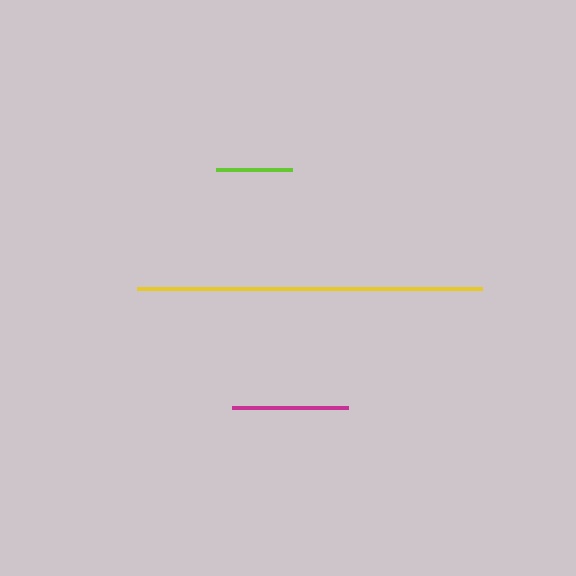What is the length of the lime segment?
The lime segment is approximately 76 pixels long.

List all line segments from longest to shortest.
From longest to shortest: yellow, magenta, lime.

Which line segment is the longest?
The yellow line is the longest at approximately 346 pixels.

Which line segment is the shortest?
The lime line is the shortest at approximately 76 pixels.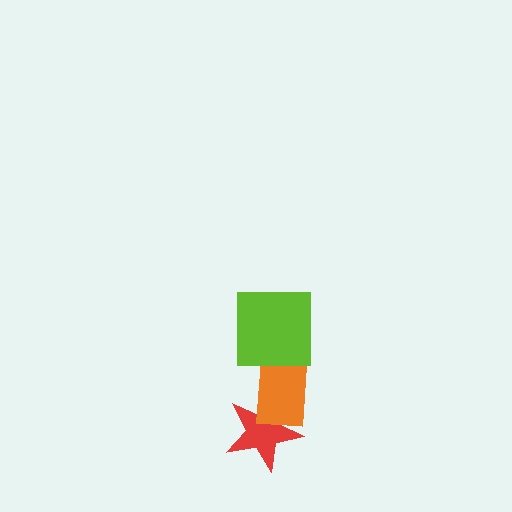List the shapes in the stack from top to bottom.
From top to bottom: the lime square, the orange rectangle, the red star.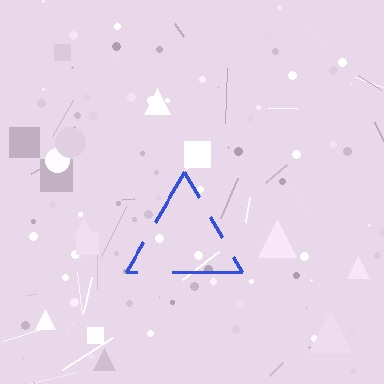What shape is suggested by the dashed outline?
The dashed outline suggests a triangle.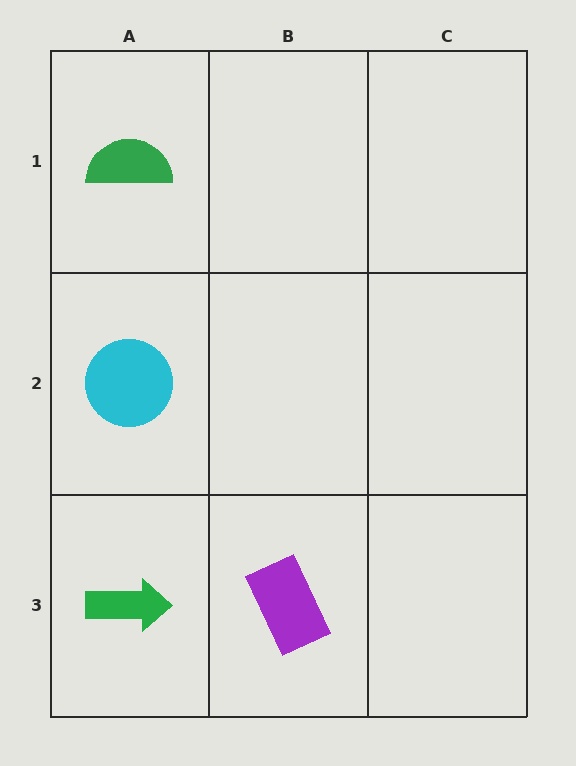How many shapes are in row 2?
1 shape.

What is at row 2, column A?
A cyan circle.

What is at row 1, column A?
A green semicircle.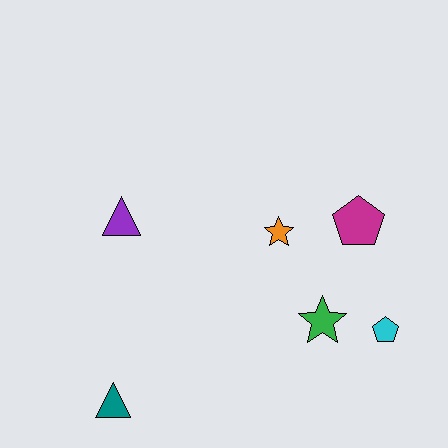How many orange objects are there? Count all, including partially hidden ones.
There is 1 orange object.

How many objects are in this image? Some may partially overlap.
There are 6 objects.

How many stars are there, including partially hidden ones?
There are 2 stars.